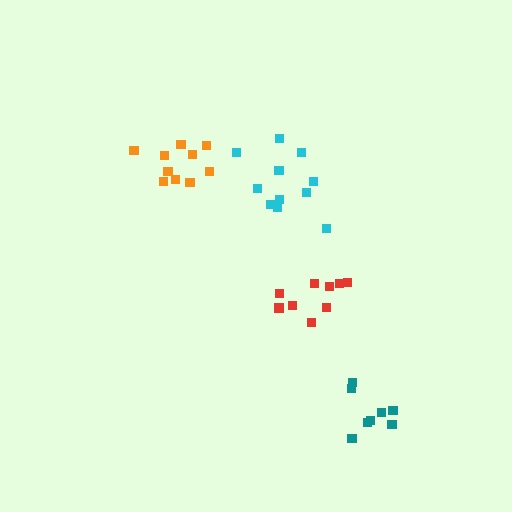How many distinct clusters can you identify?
There are 4 distinct clusters.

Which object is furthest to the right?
The teal cluster is rightmost.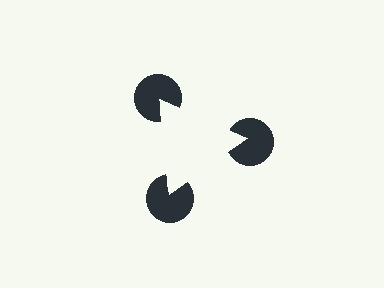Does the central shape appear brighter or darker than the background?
It typically appears slightly brighter than the background, even though no actual brightness change is drawn.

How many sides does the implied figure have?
3 sides.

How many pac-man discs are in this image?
There are 3 — one at each vertex of the illusory triangle.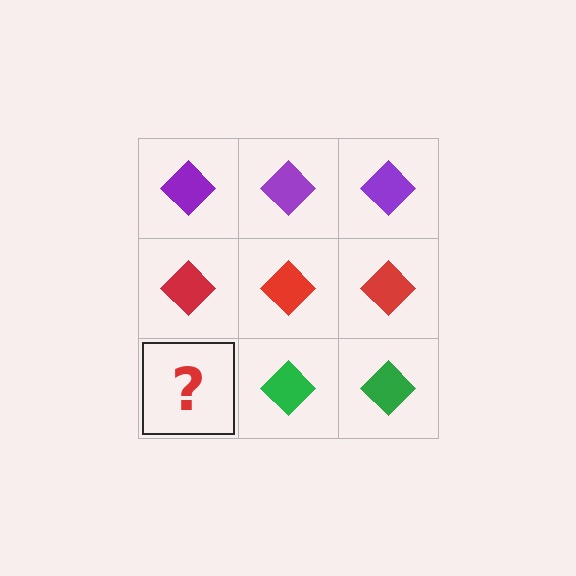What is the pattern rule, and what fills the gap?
The rule is that each row has a consistent color. The gap should be filled with a green diamond.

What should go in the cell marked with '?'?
The missing cell should contain a green diamond.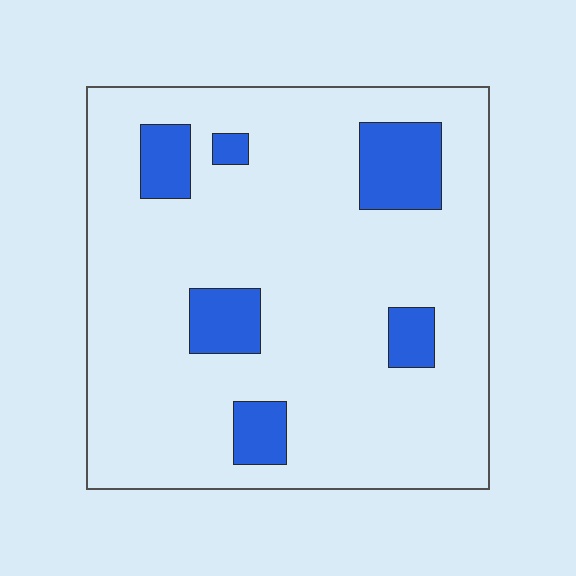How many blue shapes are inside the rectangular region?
6.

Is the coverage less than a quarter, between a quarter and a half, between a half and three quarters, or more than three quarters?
Less than a quarter.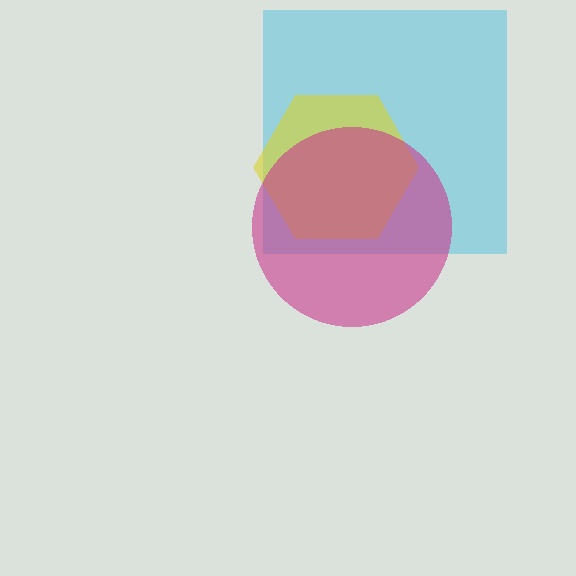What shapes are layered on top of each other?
The layered shapes are: a cyan square, a yellow hexagon, a magenta circle.